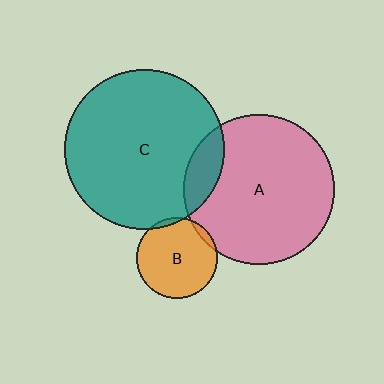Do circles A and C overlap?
Yes.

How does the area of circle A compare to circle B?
Approximately 3.4 times.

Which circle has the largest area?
Circle C (teal).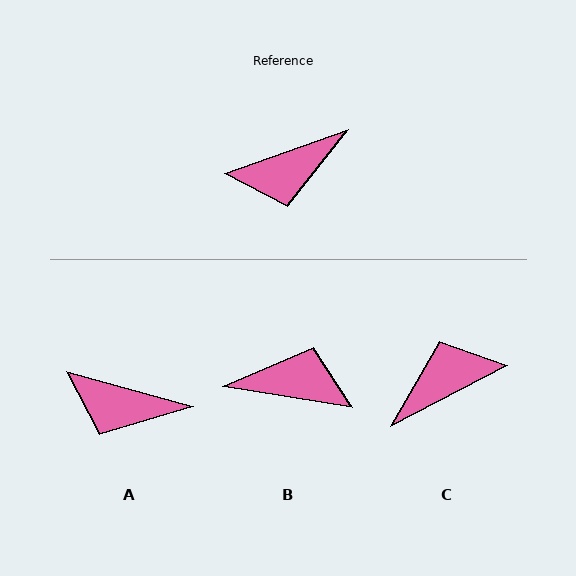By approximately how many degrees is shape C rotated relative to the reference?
Approximately 172 degrees clockwise.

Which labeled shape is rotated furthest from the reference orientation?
C, about 172 degrees away.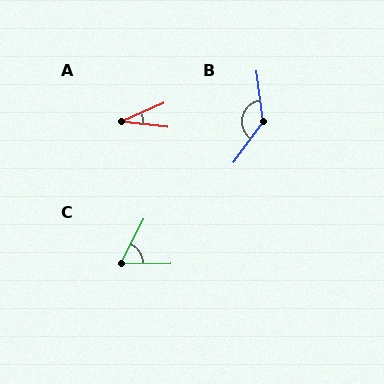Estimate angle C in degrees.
Approximately 62 degrees.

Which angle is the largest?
B, at approximately 137 degrees.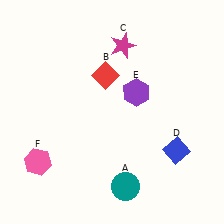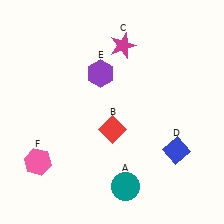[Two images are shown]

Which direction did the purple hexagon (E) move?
The purple hexagon (E) moved left.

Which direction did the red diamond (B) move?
The red diamond (B) moved down.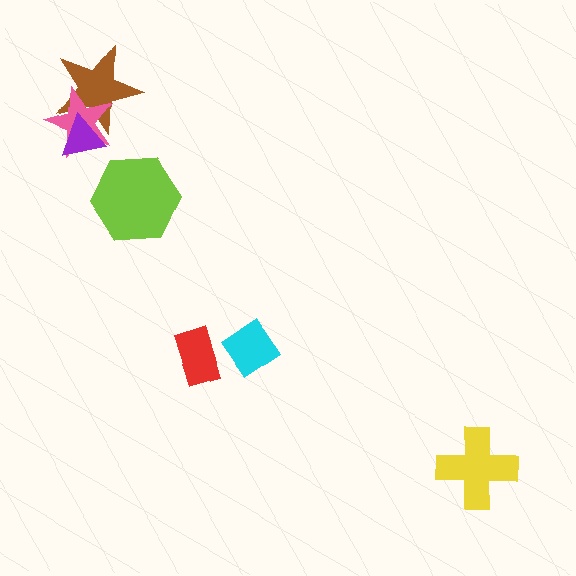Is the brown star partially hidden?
Yes, it is partially covered by another shape.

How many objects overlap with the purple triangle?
2 objects overlap with the purple triangle.